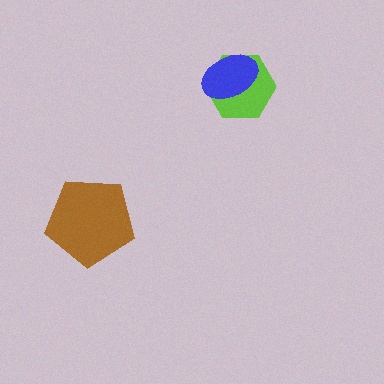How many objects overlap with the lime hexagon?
1 object overlaps with the lime hexagon.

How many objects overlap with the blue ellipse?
1 object overlaps with the blue ellipse.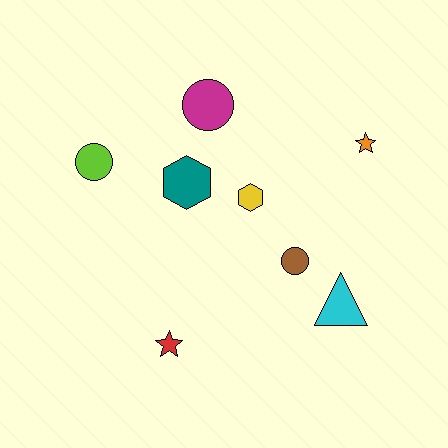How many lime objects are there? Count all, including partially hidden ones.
There is 1 lime object.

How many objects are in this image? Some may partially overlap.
There are 8 objects.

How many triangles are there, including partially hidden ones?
There is 1 triangle.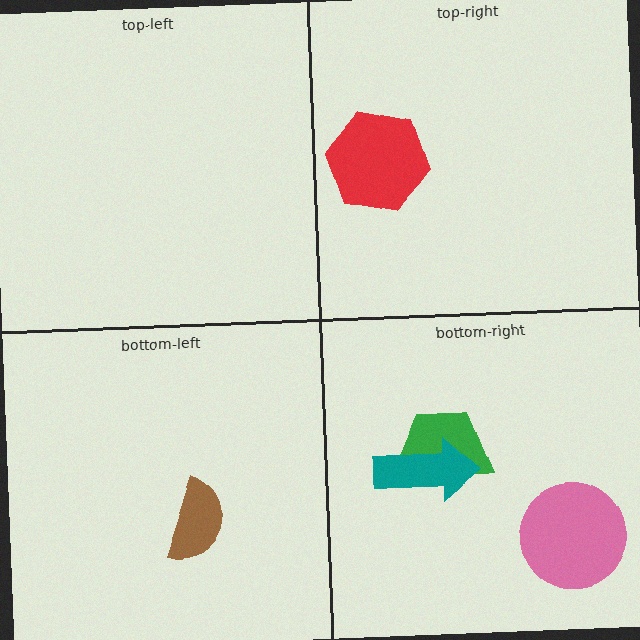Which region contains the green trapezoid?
The bottom-right region.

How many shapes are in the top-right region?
1.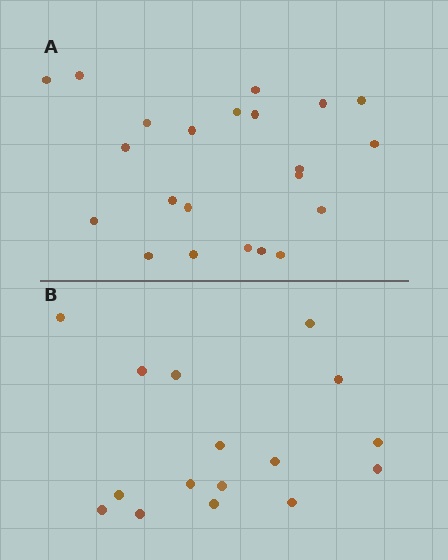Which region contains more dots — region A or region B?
Region A (the top region) has more dots.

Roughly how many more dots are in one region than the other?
Region A has about 6 more dots than region B.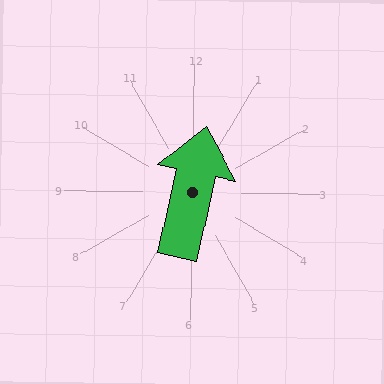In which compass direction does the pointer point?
North.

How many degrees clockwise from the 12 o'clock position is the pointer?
Approximately 12 degrees.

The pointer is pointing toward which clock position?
Roughly 12 o'clock.